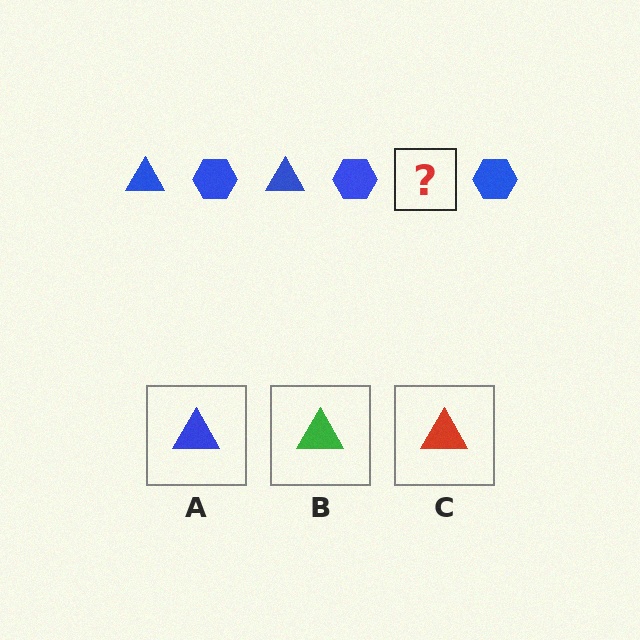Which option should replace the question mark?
Option A.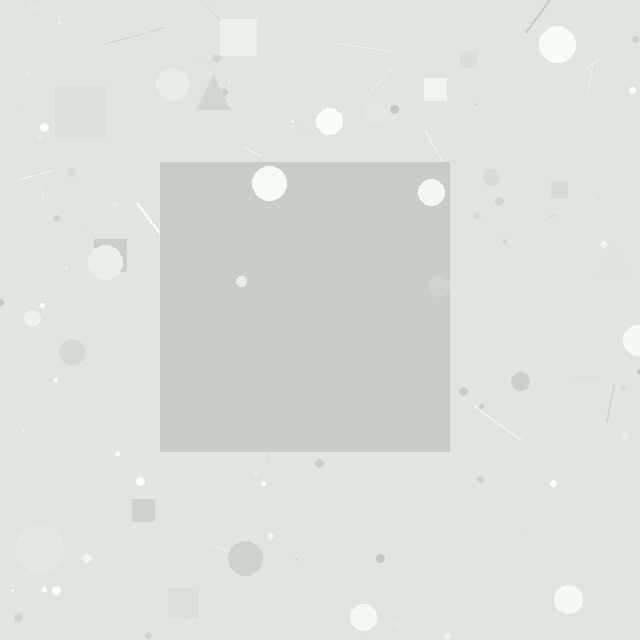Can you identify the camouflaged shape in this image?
The camouflaged shape is a square.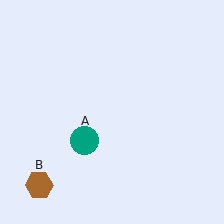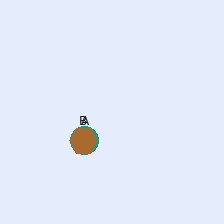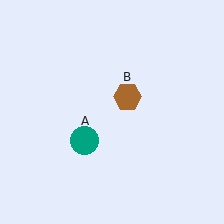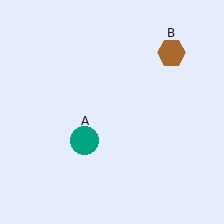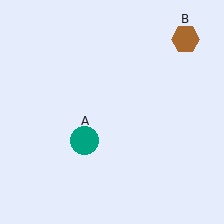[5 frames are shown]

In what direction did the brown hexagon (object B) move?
The brown hexagon (object B) moved up and to the right.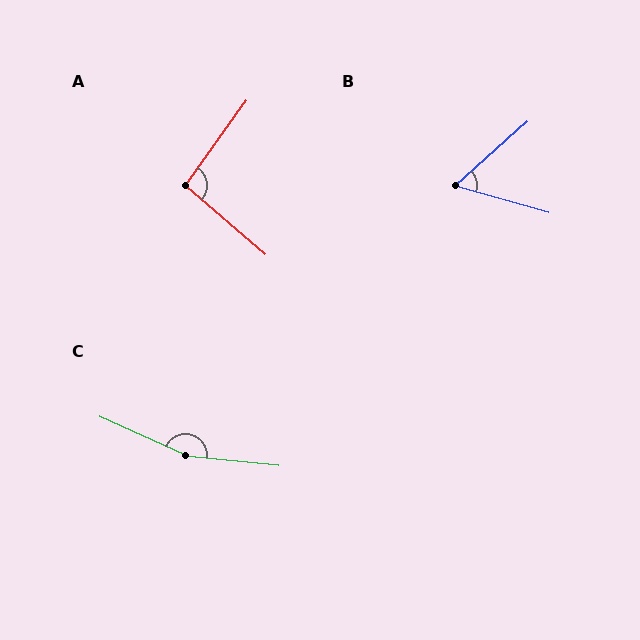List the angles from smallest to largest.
B (57°), A (95°), C (161°).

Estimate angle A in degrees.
Approximately 95 degrees.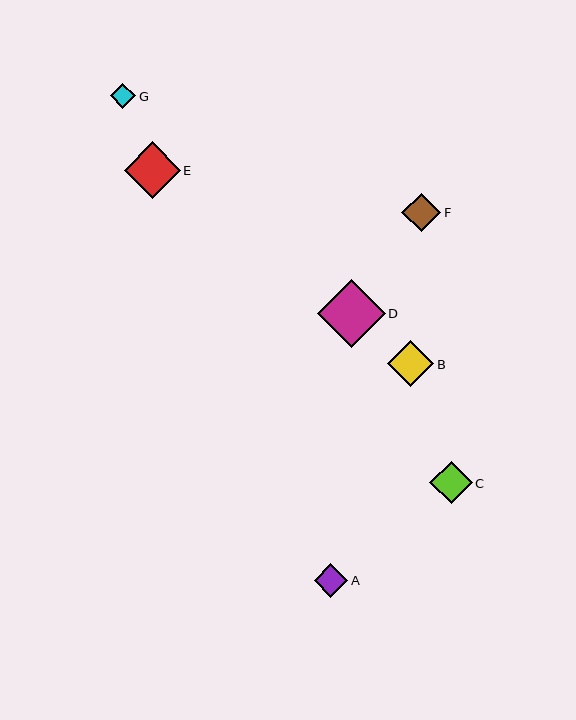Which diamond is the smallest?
Diamond G is the smallest with a size of approximately 25 pixels.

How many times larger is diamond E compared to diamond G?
Diamond E is approximately 2.2 times the size of diamond G.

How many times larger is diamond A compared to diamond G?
Diamond A is approximately 1.3 times the size of diamond G.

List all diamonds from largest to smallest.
From largest to smallest: D, E, B, C, F, A, G.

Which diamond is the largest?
Diamond D is the largest with a size of approximately 68 pixels.